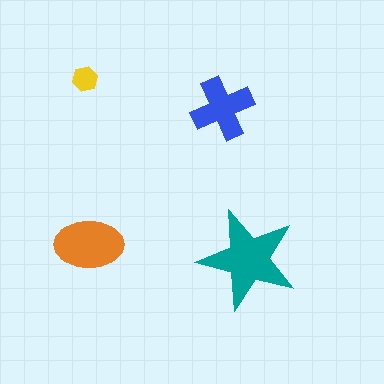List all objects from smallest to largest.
The yellow hexagon, the blue cross, the orange ellipse, the teal star.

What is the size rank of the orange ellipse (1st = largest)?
2nd.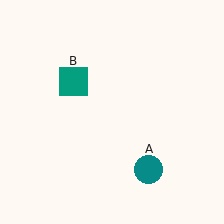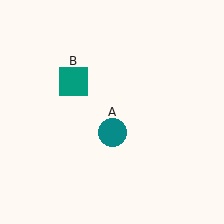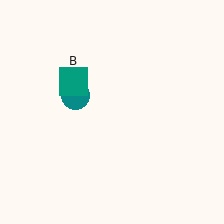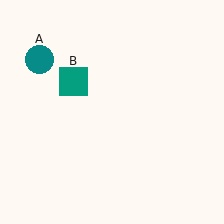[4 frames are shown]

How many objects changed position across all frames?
1 object changed position: teal circle (object A).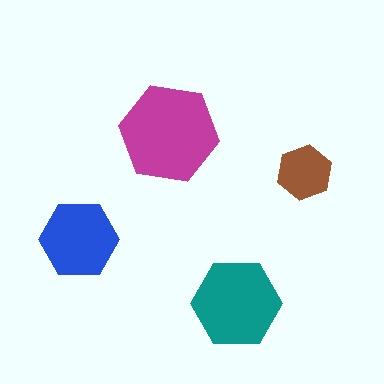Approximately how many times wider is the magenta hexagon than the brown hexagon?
About 2 times wider.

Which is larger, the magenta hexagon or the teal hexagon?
The magenta one.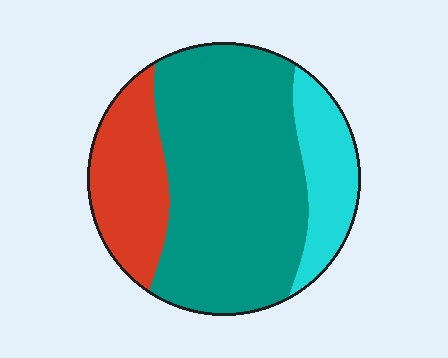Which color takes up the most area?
Teal, at roughly 60%.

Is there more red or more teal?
Teal.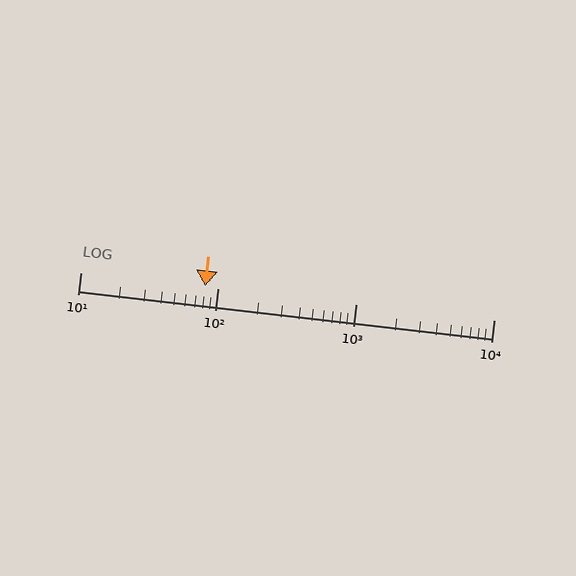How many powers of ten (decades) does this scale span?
The scale spans 3 decades, from 10 to 10000.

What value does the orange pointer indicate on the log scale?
The pointer indicates approximately 81.